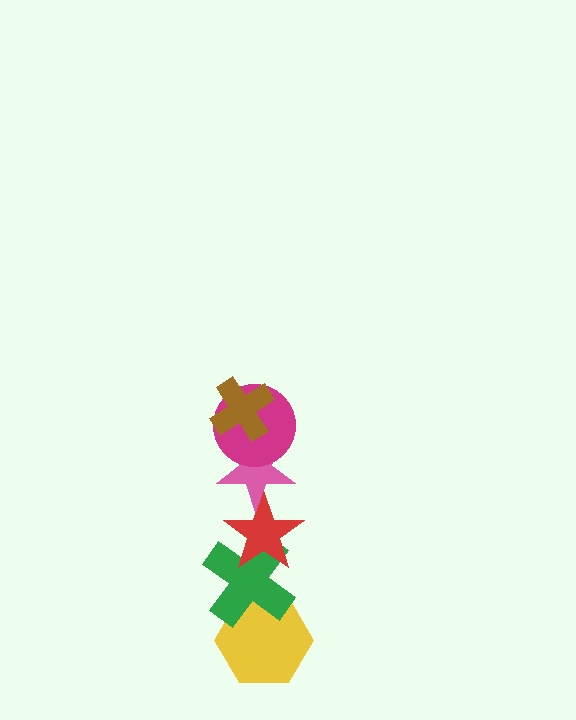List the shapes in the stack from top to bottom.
From top to bottom: the brown cross, the magenta circle, the pink star, the red star, the green cross, the yellow hexagon.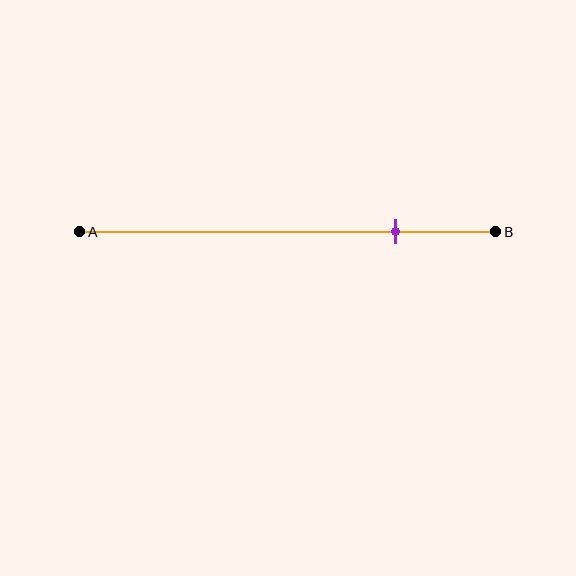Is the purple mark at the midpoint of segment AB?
No, the mark is at about 75% from A, not at the 50% midpoint.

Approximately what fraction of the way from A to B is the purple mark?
The purple mark is approximately 75% of the way from A to B.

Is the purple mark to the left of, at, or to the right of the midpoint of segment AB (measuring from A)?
The purple mark is to the right of the midpoint of segment AB.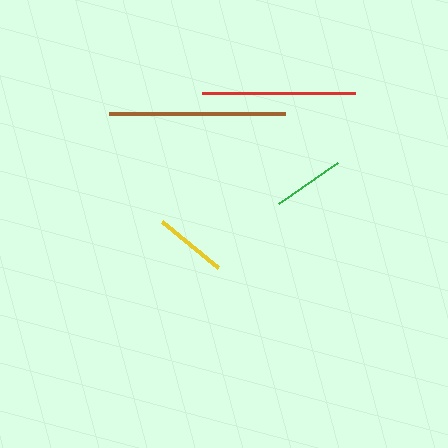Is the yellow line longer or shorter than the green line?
The yellow line is longer than the green line.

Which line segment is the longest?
The brown line is the longest at approximately 176 pixels.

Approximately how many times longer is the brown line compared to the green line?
The brown line is approximately 2.4 times the length of the green line.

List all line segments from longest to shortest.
From longest to shortest: brown, red, yellow, green.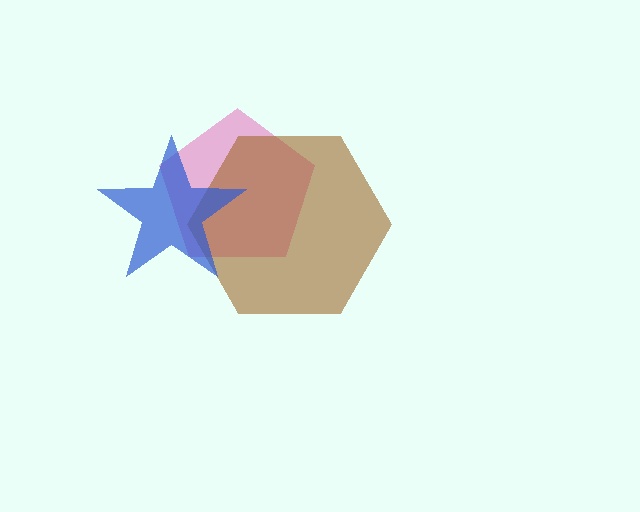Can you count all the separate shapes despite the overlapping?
Yes, there are 3 separate shapes.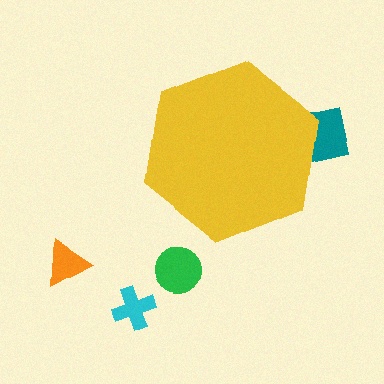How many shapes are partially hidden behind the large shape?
1 shape is partially hidden.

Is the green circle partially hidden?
No, the green circle is fully visible.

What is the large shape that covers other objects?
A yellow hexagon.